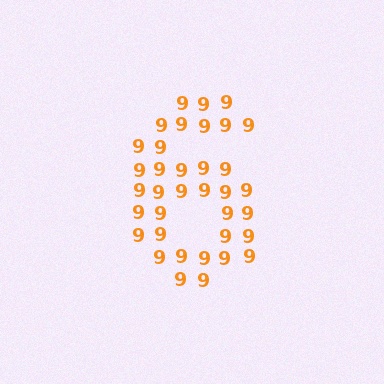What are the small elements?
The small elements are digit 9's.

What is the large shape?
The large shape is the digit 6.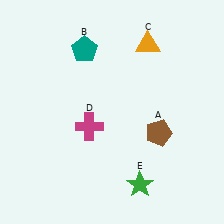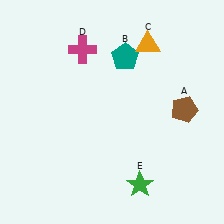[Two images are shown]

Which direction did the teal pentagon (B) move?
The teal pentagon (B) moved right.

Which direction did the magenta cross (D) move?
The magenta cross (D) moved up.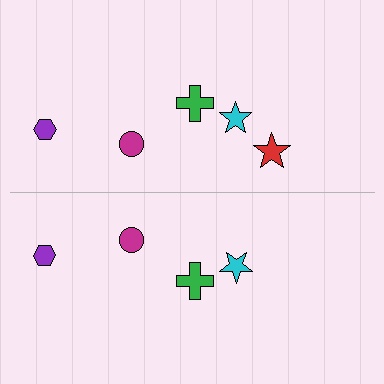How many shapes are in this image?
There are 9 shapes in this image.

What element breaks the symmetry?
A red star is missing from the bottom side.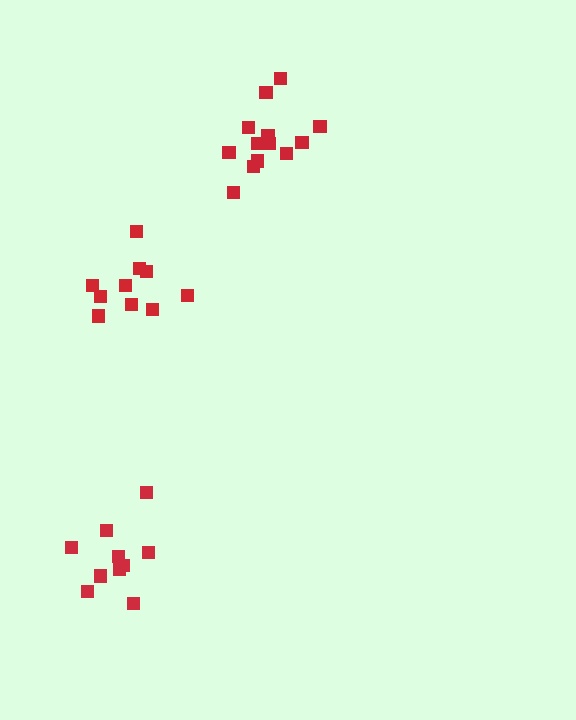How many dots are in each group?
Group 1: 13 dots, Group 2: 11 dots, Group 3: 10 dots (34 total).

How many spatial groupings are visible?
There are 3 spatial groupings.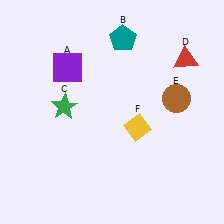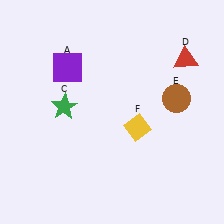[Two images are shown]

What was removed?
The teal pentagon (B) was removed in Image 2.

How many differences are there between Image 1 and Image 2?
There is 1 difference between the two images.